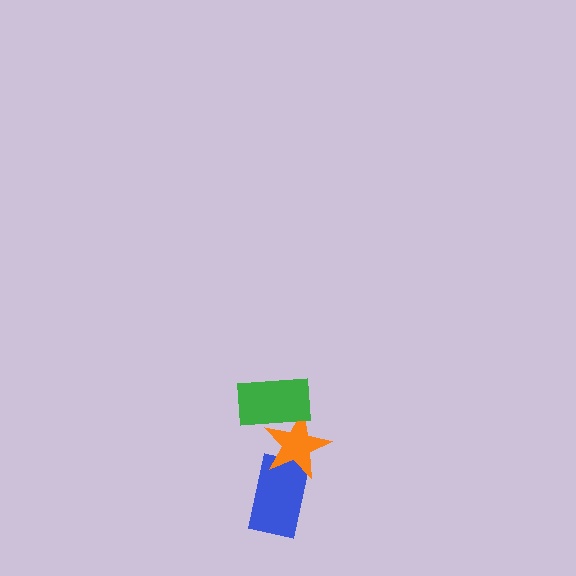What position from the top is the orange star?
The orange star is 2nd from the top.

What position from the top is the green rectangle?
The green rectangle is 1st from the top.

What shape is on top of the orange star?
The green rectangle is on top of the orange star.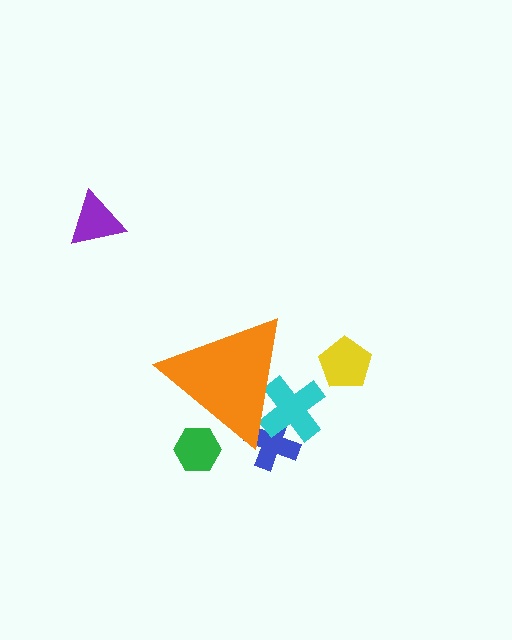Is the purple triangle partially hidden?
No, the purple triangle is fully visible.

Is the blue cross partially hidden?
Yes, the blue cross is partially hidden behind the orange triangle.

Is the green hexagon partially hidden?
Yes, the green hexagon is partially hidden behind the orange triangle.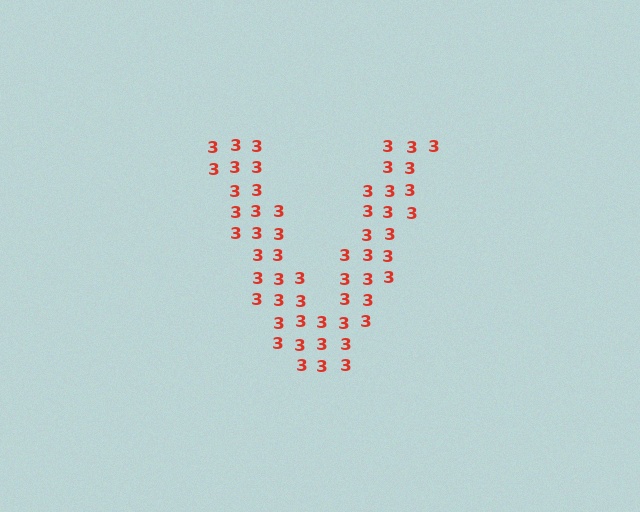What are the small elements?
The small elements are digit 3's.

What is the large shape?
The large shape is the letter V.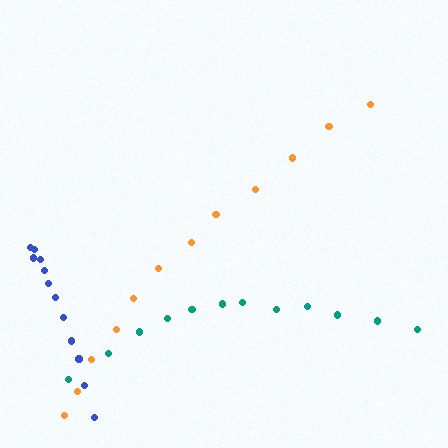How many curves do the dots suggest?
There are 3 distinct paths.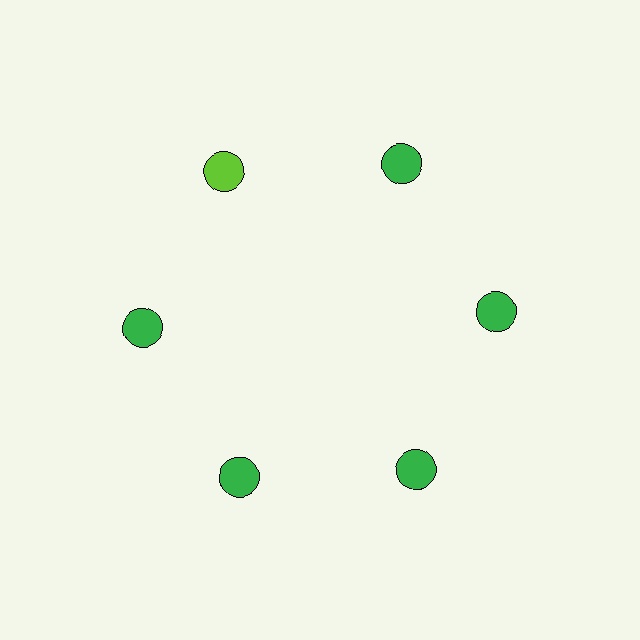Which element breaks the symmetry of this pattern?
The lime circle at roughly the 11 o'clock position breaks the symmetry. All other shapes are green circles.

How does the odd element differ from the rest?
It has a different color: lime instead of green.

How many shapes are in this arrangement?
There are 6 shapes arranged in a ring pattern.